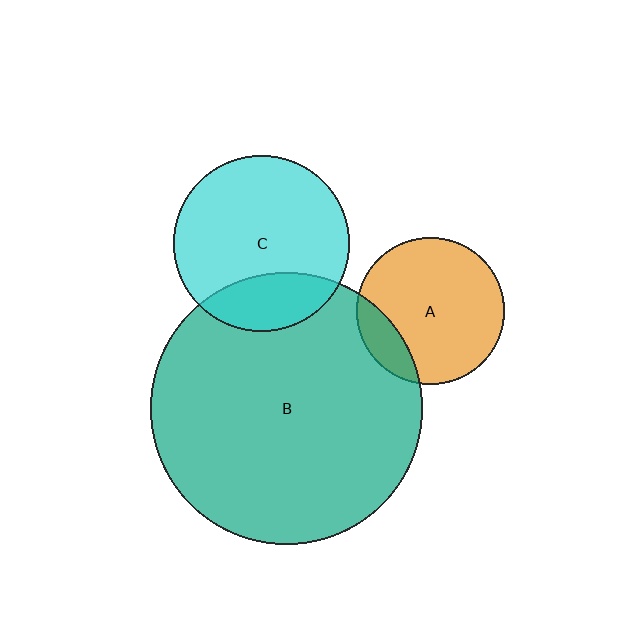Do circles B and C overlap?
Yes.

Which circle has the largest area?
Circle B (teal).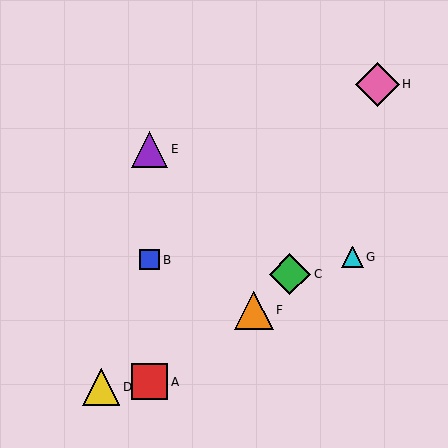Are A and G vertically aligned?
No, A is at x≈150 and G is at x≈352.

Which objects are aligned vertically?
Objects A, B, E are aligned vertically.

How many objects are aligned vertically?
3 objects (A, B, E) are aligned vertically.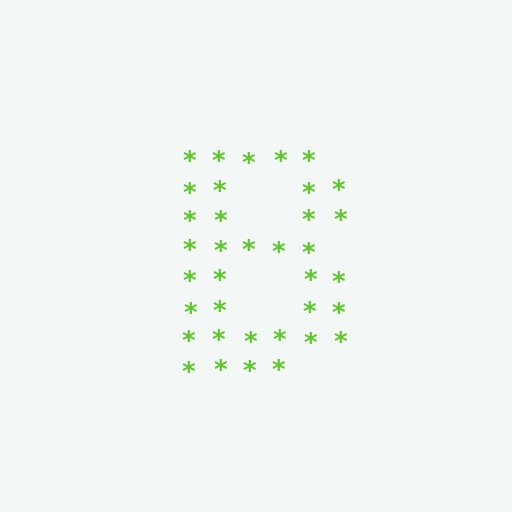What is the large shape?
The large shape is the letter B.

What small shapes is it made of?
It is made of small asterisks.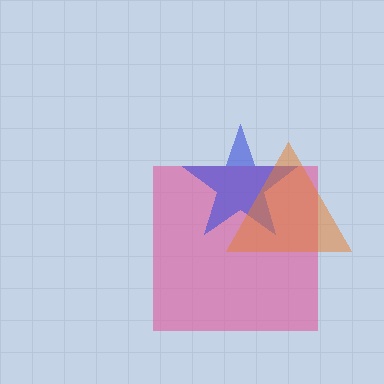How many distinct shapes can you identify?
There are 3 distinct shapes: a pink square, a blue star, an orange triangle.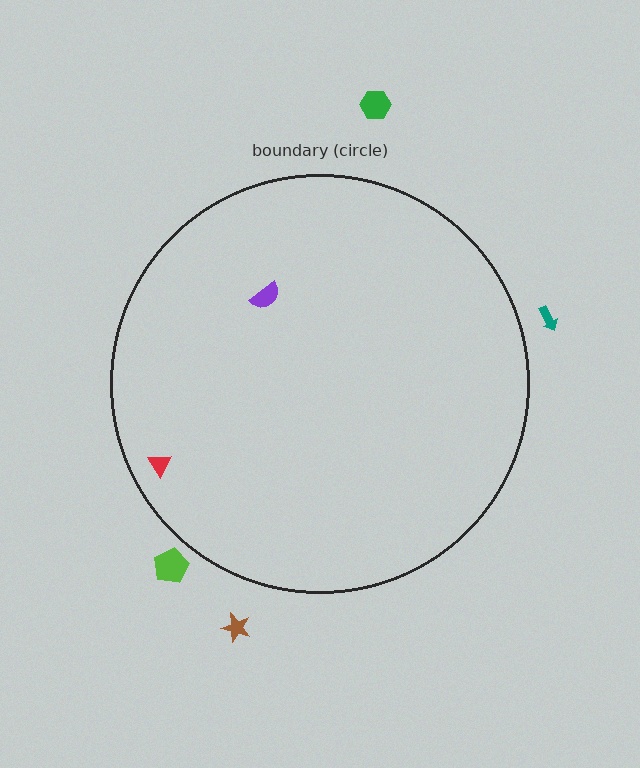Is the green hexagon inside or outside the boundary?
Outside.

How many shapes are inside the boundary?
2 inside, 4 outside.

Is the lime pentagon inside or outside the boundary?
Outside.